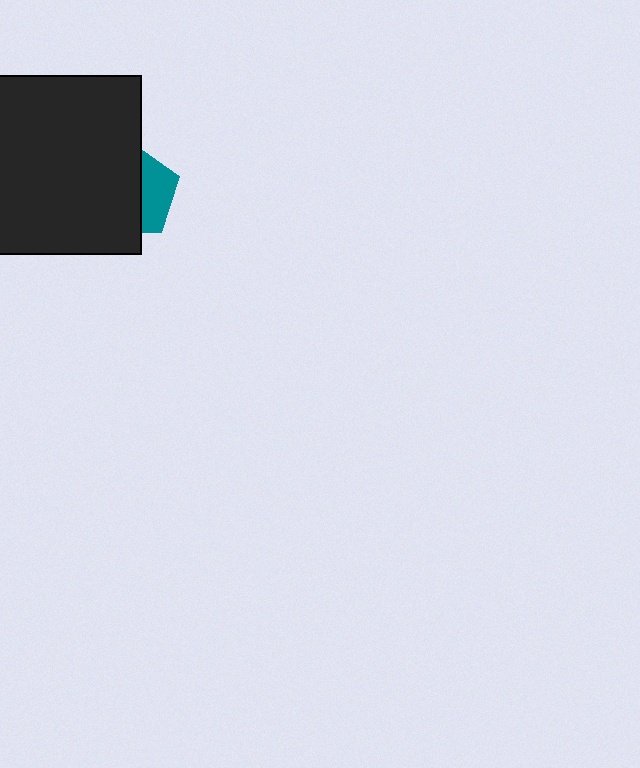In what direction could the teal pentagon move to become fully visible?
The teal pentagon could move right. That would shift it out from behind the black rectangle entirely.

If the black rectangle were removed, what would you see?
You would see the complete teal pentagon.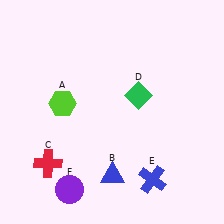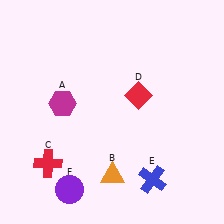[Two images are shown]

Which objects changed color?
A changed from lime to magenta. B changed from blue to orange. D changed from green to red.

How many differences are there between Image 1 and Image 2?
There are 3 differences between the two images.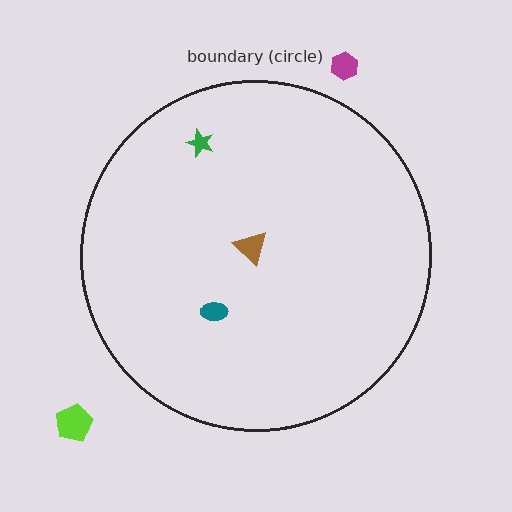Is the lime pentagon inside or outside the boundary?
Outside.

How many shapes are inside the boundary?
3 inside, 2 outside.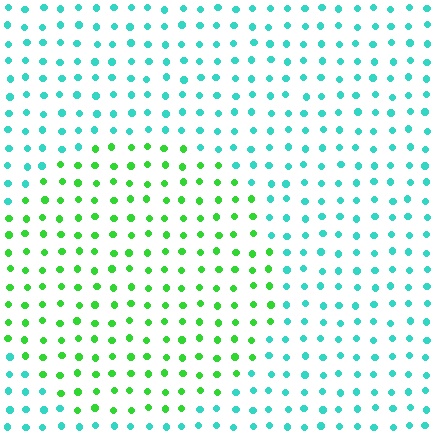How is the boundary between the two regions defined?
The boundary is defined purely by a slight shift in hue (about 53 degrees). Spacing, size, and orientation are identical on both sides.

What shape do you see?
I see a circle.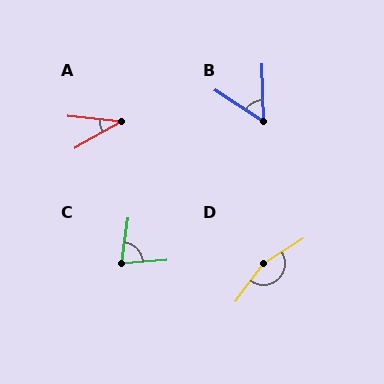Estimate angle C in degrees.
Approximately 78 degrees.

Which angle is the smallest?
A, at approximately 36 degrees.